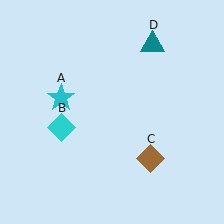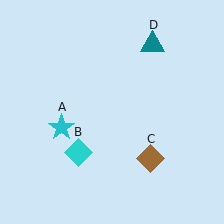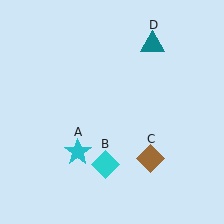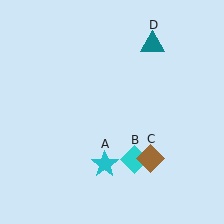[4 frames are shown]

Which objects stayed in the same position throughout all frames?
Brown diamond (object C) and teal triangle (object D) remained stationary.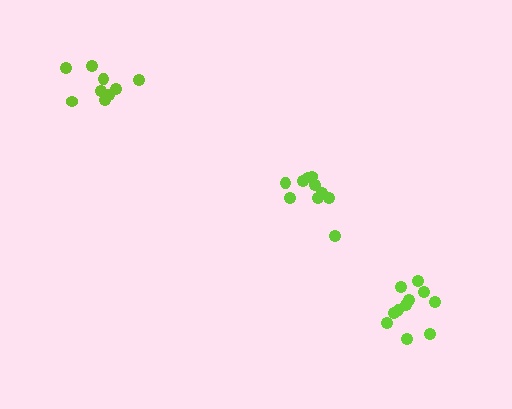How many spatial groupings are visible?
There are 3 spatial groupings.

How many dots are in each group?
Group 1: 10 dots, Group 2: 11 dots, Group 3: 9 dots (30 total).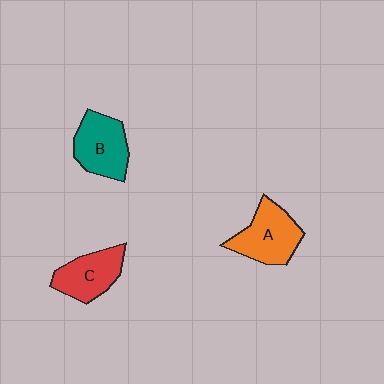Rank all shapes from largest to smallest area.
From largest to smallest: A (orange), B (teal), C (red).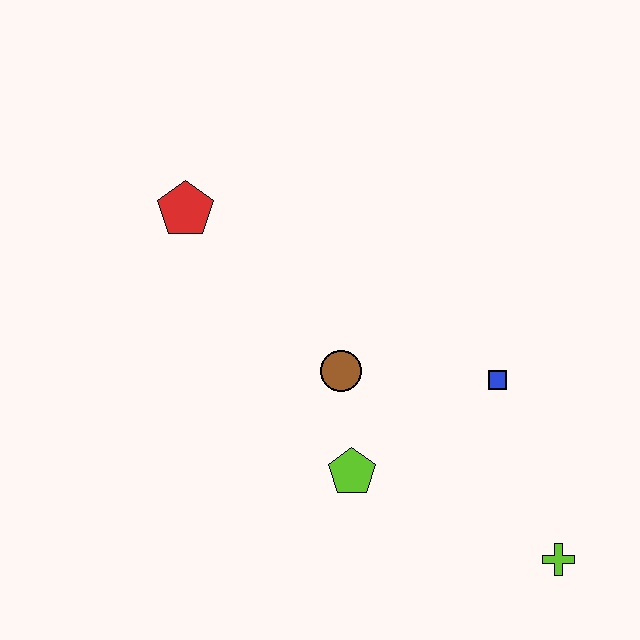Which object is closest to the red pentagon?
The brown circle is closest to the red pentagon.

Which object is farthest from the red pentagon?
The lime cross is farthest from the red pentagon.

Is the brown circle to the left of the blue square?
Yes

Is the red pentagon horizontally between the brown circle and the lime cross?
No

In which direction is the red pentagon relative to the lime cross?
The red pentagon is to the left of the lime cross.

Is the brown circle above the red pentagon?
No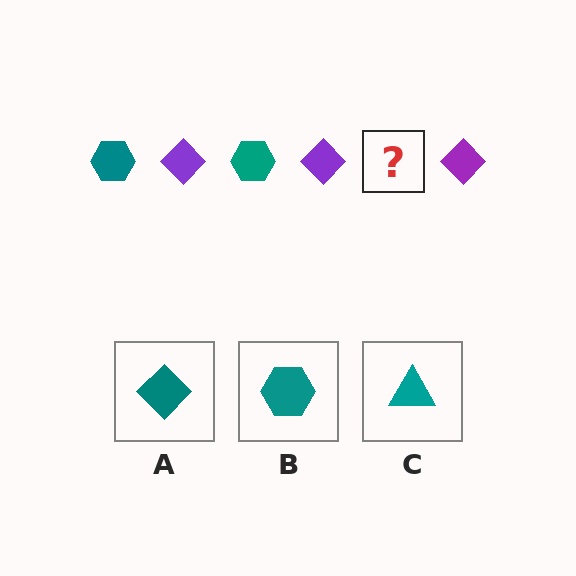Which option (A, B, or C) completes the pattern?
B.